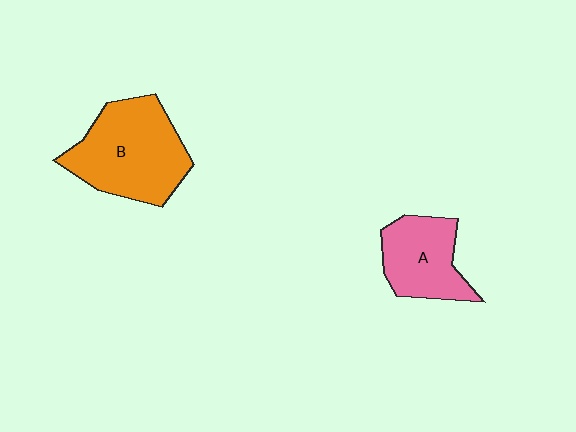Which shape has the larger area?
Shape B (orange).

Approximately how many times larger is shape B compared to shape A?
Approximately 1.5 times.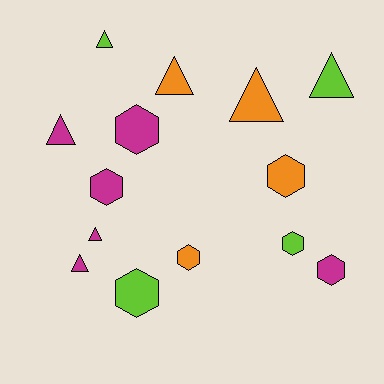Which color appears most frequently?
Magenta, with 6 objects.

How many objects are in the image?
There are 14 objects.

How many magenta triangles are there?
There are 3 magenta triangles.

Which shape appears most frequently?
Triangle, with 7 objects.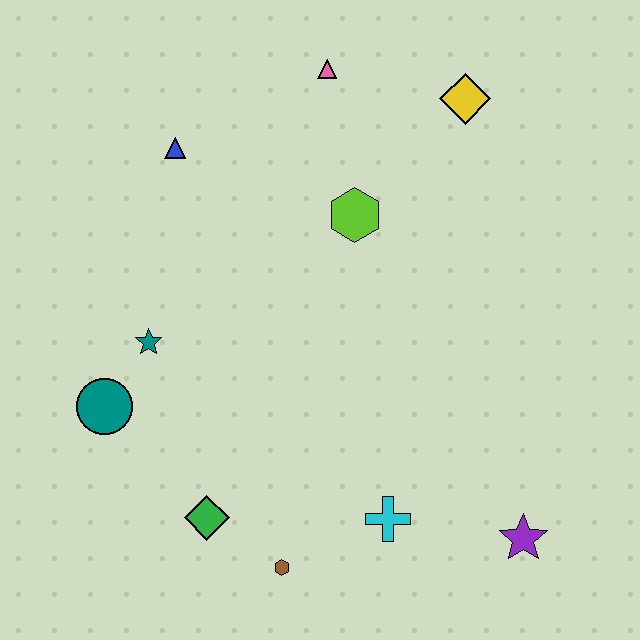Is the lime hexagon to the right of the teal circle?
Yes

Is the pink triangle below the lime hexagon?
No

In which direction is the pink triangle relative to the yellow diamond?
The pink triangle is to the left of the yellow diamond.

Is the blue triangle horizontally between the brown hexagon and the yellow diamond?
No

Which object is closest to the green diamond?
The brown hexagon is closest to the green diamond.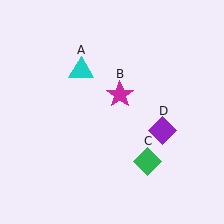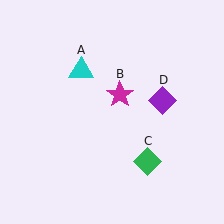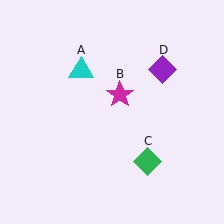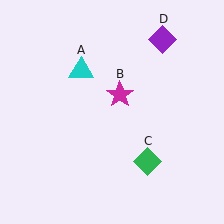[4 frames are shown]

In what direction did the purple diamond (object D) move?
The purple diamond (object D) moved up.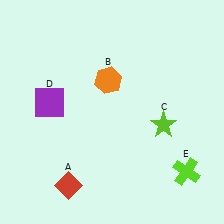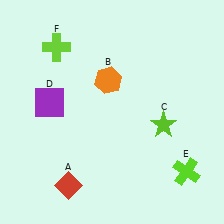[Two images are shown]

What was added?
A lime cross (F) was added in Image 2.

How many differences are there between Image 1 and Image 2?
There is 1 difference between the two images.